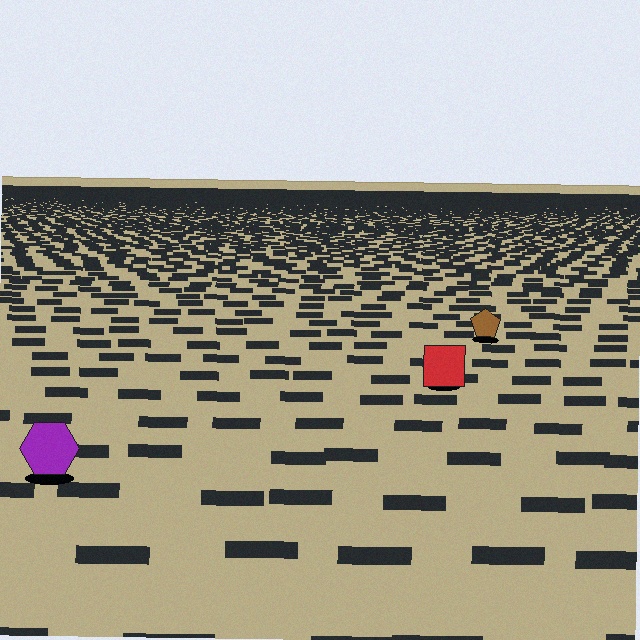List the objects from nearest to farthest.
From nearest to farthest: the purple hexagon, the red square, the brown pentagon.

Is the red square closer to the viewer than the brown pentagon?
Yes. The red square is closer — you can tell from the texture gradient: the ground texture is coarser near it.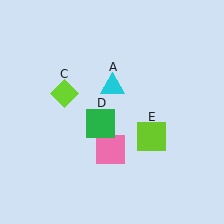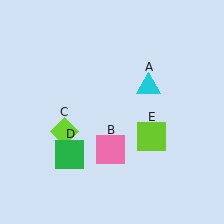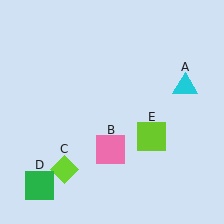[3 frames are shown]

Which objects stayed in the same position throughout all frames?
Pink square (object B) and lime square (object E) remained stationary.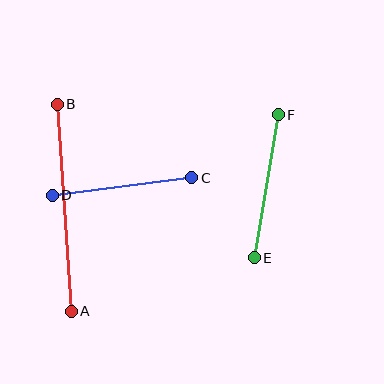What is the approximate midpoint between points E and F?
The midpoint is at approximately (266, 186) pixels.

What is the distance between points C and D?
The distance is approximately 140 pixels.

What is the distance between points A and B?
The distance is approximately 207 pixels.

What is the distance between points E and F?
The distance is approximately 145 pixels.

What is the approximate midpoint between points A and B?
The midpoint is at approximately (64, 208) pixels.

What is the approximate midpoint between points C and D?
The midpoint is at approximately (122, 187) pixels.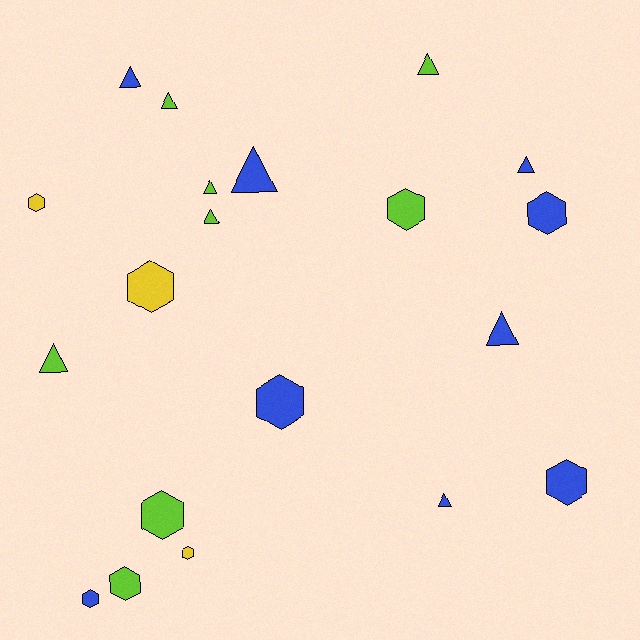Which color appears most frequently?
Blue, with 9 objects.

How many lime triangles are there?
There are 5 lime triangles.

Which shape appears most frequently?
Hexagon, with 10 objects.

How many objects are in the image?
There are 20 objects.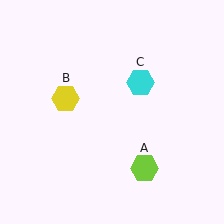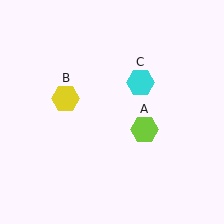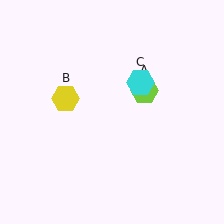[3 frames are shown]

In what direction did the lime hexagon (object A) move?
The lime hexagon (object A) moved up.